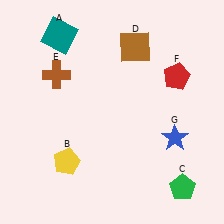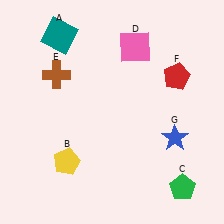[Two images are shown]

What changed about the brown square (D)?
In Image 1, D is brown. In Image 2, it changed to pink.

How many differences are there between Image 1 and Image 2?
There is 1 difference between the two images.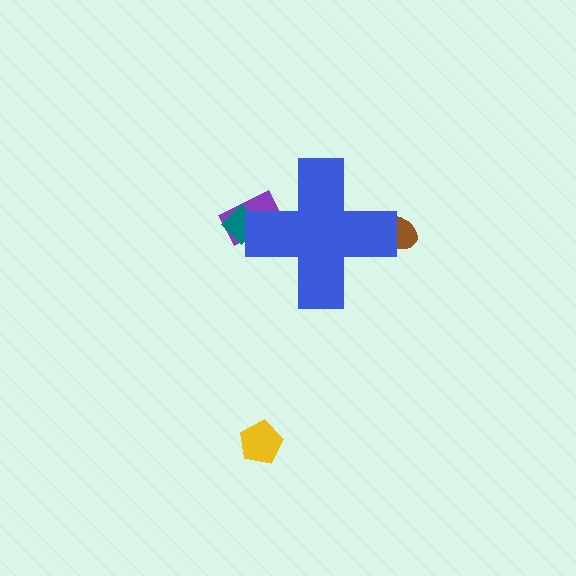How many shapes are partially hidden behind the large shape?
3 shapes are partially hidden.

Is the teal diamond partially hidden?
Yes, the teal diamond is partially hidden behind the blue cross.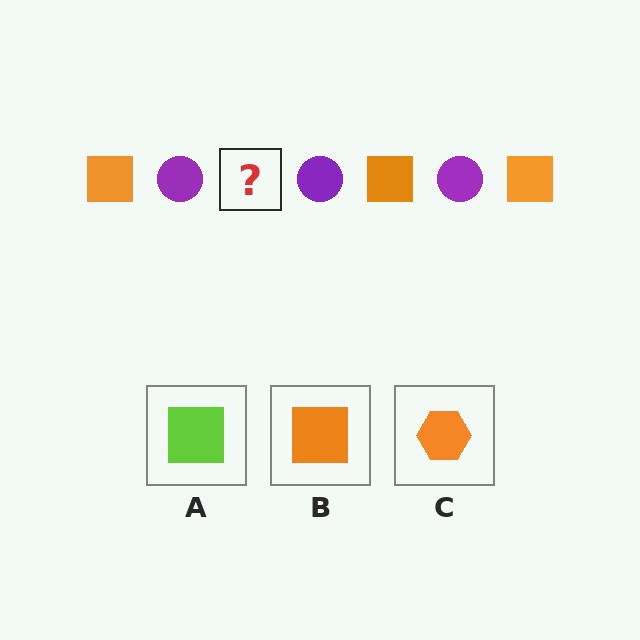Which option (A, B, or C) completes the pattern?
B.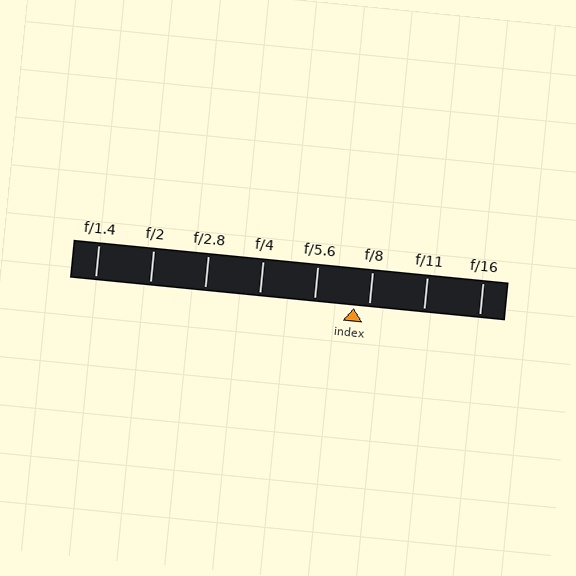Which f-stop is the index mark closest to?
The index mark is closest to f/8.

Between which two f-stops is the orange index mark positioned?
The index mark is between f/5.6 and f/8.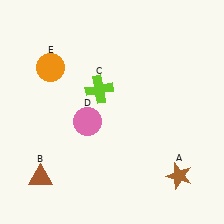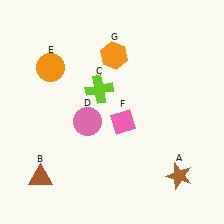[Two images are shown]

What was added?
A pink diamond (F), an orange hexagon (G) were added in Image 2.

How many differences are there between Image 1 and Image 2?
There are 2 differences between the two images.